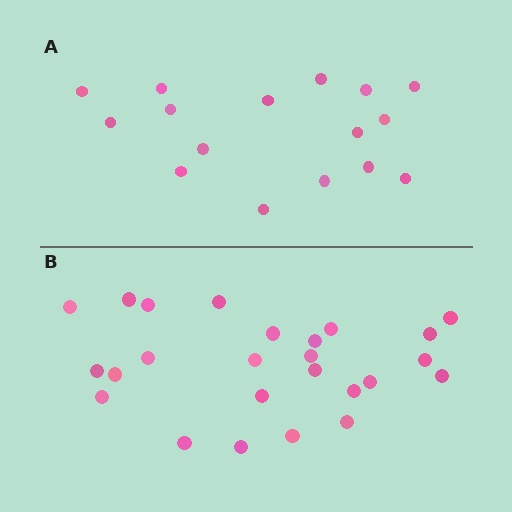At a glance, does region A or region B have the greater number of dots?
Region B (the bottom region) has more dots.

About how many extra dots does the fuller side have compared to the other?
Region B has roughly 8 or so more dots than region A.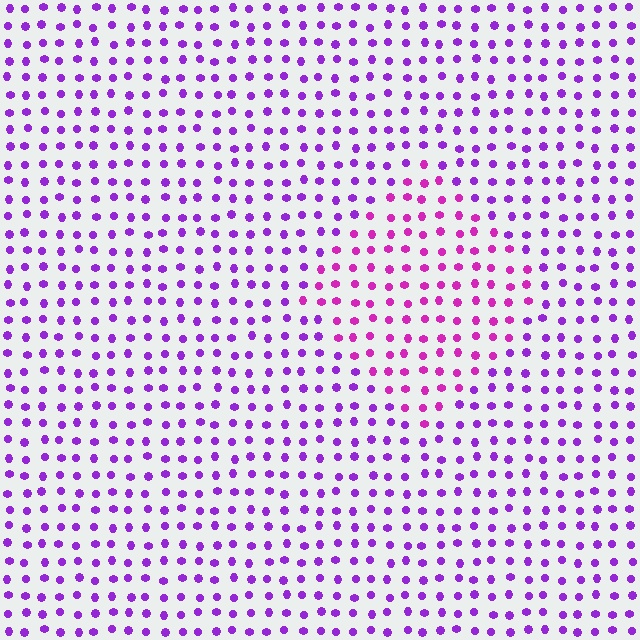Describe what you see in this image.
The image is filled with small purple elements in a uniform arrangement. A diamond-shaped region is visible where the elements are tinted to a slightly different hue, forming a subtle color boundary.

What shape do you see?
I see a diamond.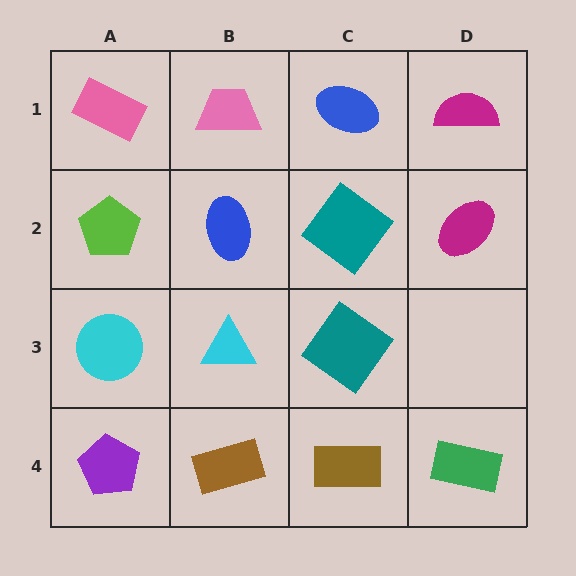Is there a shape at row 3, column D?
No, that cell is empty.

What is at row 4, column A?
A purple pentagon.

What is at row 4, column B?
A brown rectangle.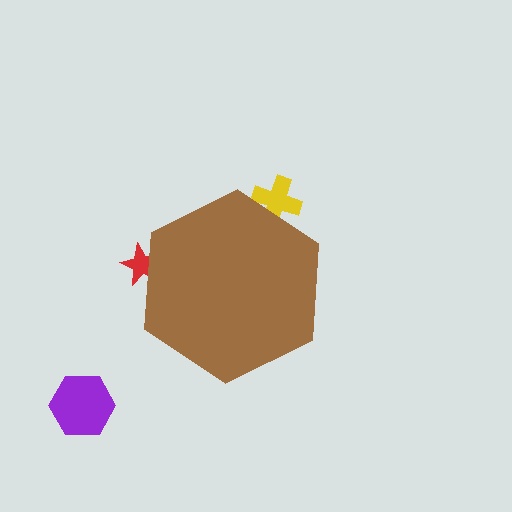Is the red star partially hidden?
Yes, the red star is partially hidden behind the brown hexagon.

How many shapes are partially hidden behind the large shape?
2 shapes are partially hidden.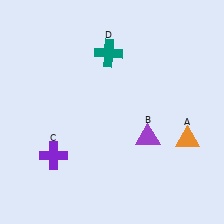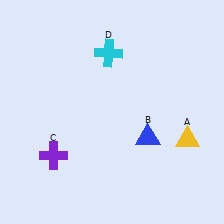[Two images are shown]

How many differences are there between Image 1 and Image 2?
There are 3 differences between the two images.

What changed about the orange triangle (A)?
In Image 1, A is orange. In Image 2, it changed to yellow.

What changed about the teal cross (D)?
In Image 1, D is teal. In Image 2, it changed to cyan.